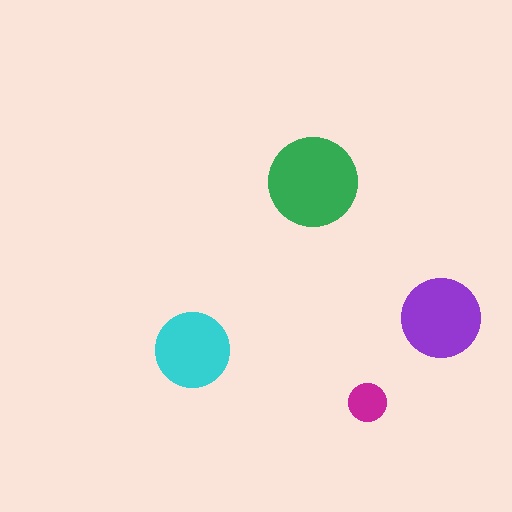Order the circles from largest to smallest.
the green one, the purple one, the cyan one, the magenta one.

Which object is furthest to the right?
The purple circle is rightmost.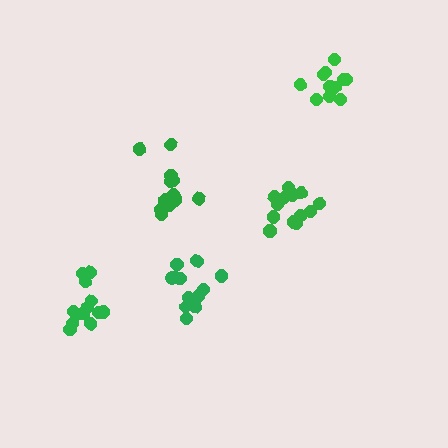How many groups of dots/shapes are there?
There are 5 groups.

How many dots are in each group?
Group 1: 12 dots, Group 2: 13 dots, Group 3: 15 dots, Group 4: 13 dots, Group 5: 11 dots (64 total).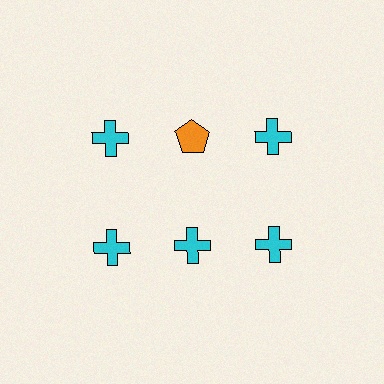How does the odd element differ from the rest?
It differs in both color (orange instead of cyan) and shape (pentagon instead of cross).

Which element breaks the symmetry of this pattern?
The orange pentagon in the top row, second from left column breaks the symmetry. All other shapes are cyan crosses.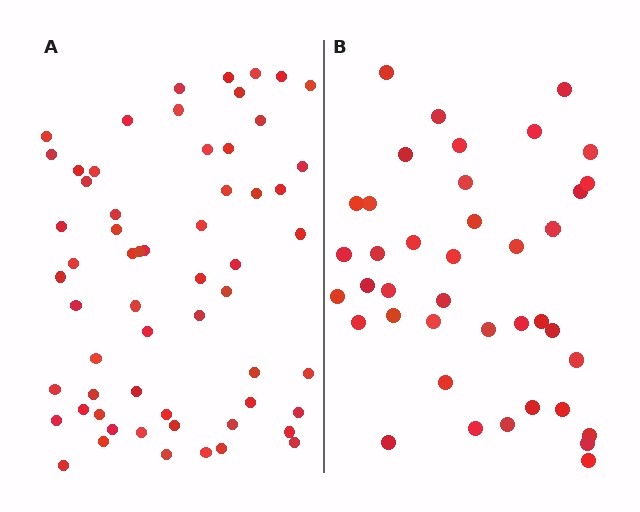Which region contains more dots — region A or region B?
Region A (the left region) has more dots.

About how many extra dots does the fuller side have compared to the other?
Region A has approximately 20 more dots than region B.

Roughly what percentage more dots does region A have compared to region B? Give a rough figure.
About 50% more.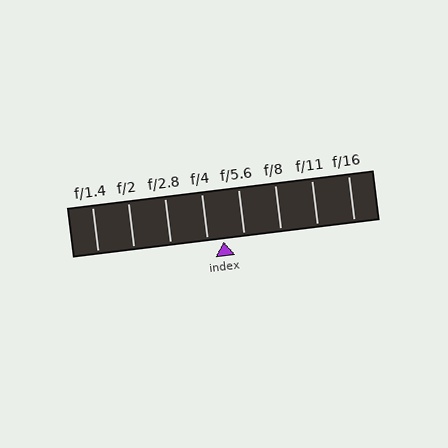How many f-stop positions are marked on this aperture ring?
There are 8 f-stop positions marked.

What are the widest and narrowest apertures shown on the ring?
The widest aperture shown is f/1.4 and the narrowest is f/16.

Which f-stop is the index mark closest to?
The index mark is closest to f/4.